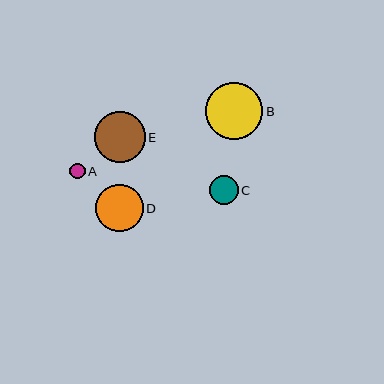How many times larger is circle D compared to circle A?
Circle D is approximately 3.0 times the size of circle A.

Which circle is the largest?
Circle B is the largest with a size of approximately 57 pixels.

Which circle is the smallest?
Circle A is the smallest with a size of approximately 16 pixels.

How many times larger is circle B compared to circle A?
Circle B is approximately 3.6 times the size of circle A.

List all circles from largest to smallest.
From largest to smallest: B, E, D, C, A.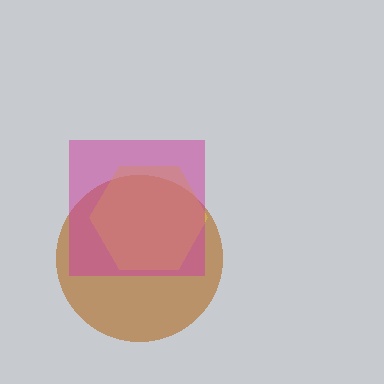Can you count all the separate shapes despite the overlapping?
Yes, there are 3 separate shapes.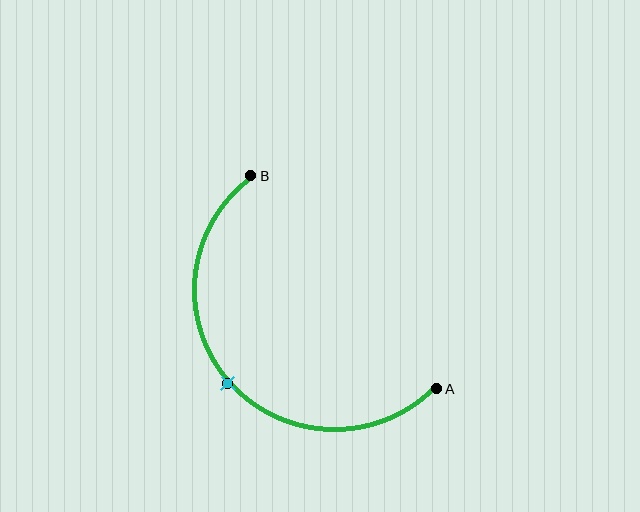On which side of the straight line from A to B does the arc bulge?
The arc bulges below and to the left of the straight line connecting A and B.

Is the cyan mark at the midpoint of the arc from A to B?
Yes. The cyan mark lies on the arc at equal arc-length from both A and B — it is the arc midpoint.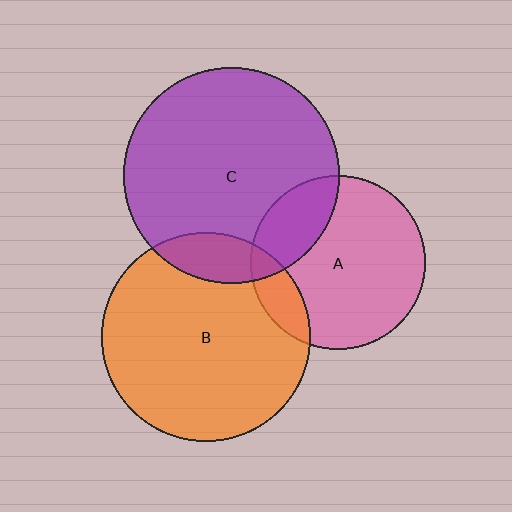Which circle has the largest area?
Circle C (purple).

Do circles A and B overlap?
Yes.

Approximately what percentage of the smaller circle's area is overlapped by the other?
Approximately 15%.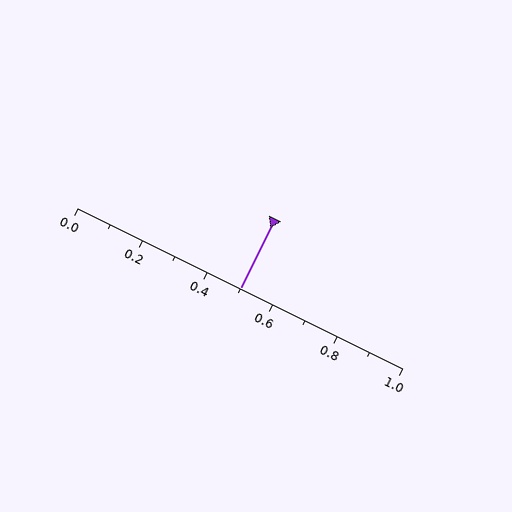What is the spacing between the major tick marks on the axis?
The major ticks are spaced 0.2 apart.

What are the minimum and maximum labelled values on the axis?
The axis runs from 0.0 to 1.0.